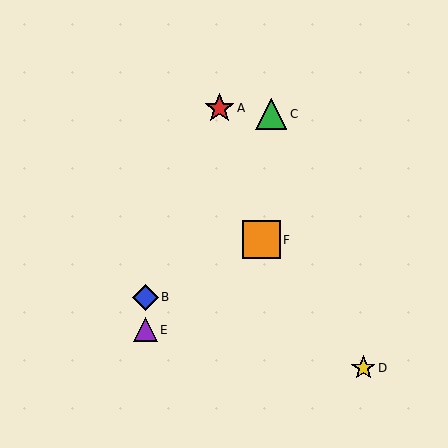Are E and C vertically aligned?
No, E is at x≈145 and C is at x≈271.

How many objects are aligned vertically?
2 objects (B, E) are aligned vertically.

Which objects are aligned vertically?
Objects B, E are aligned vertically.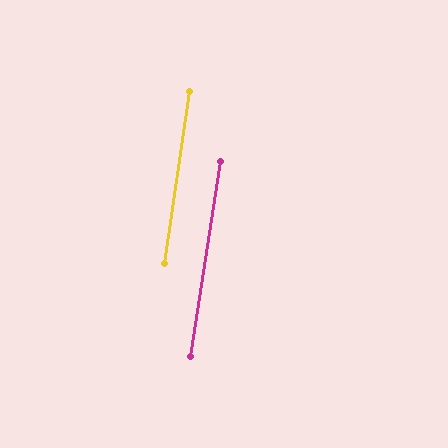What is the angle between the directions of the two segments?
Approximately 0 degrees.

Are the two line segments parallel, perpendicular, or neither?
Parallel — their directions differ by only 0.4°.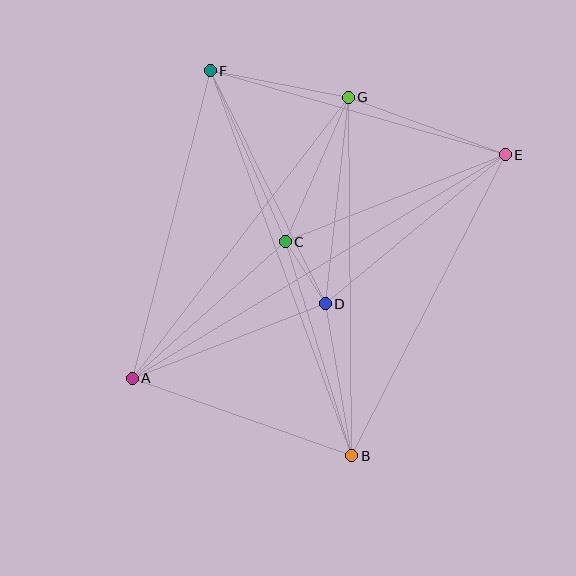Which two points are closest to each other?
Points C and D are closest to each other.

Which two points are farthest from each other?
Points A and E are farthest from each other.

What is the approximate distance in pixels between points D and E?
The distance between D and E is approximately 234 pixels.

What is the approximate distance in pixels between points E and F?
The distance between E and F is approximately 307 pixels.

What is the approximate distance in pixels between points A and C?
The distance between A and C is approximately 205 pixels.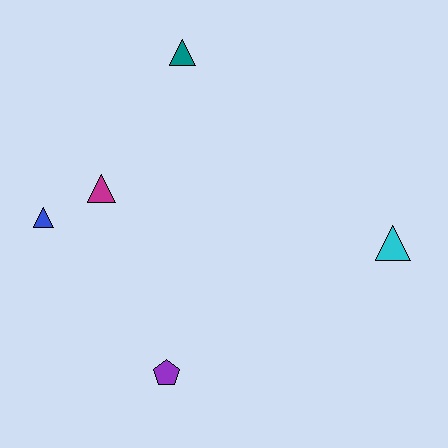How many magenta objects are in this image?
There is 1 magenta object.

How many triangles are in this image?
There are 4 triangles.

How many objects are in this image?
There are 5 objects.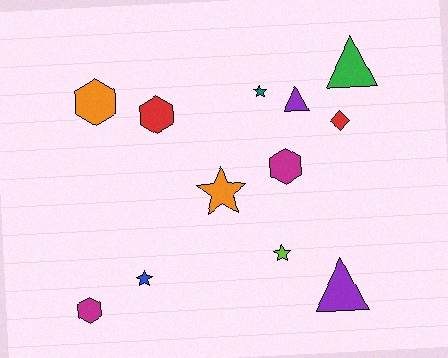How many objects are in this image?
There are 12 objects.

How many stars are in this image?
There are 4 stars.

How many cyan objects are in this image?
There are no cyan objects.